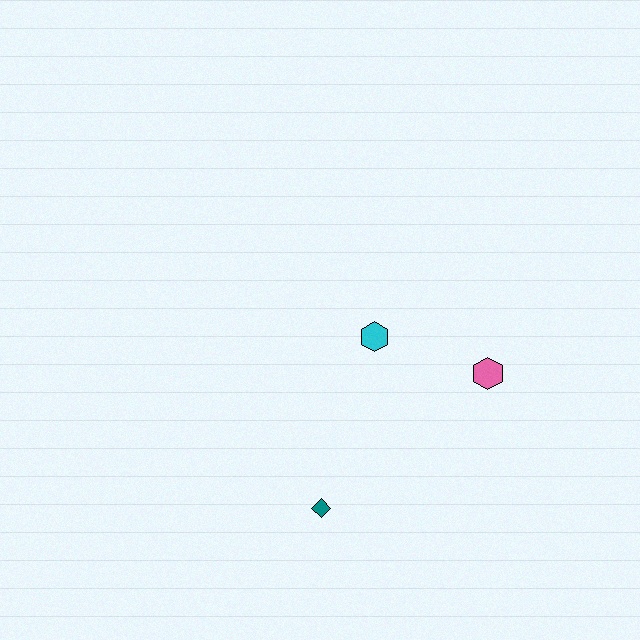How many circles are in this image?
There are no circles.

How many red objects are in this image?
There are no red objects.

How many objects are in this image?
There are 3 objects.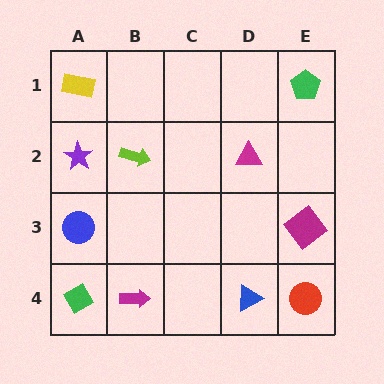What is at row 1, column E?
A green pentagon.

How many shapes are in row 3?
2 shapes.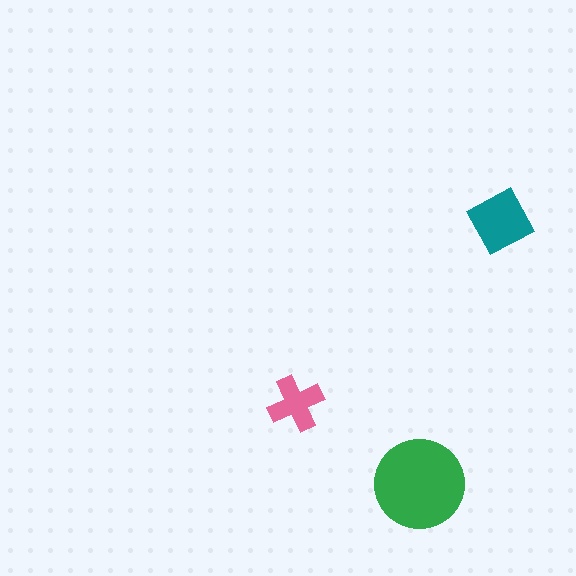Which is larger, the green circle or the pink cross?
The green circle.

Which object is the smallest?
The pink cross.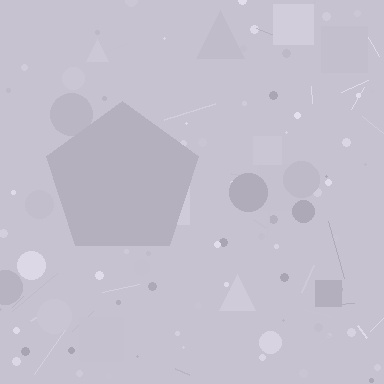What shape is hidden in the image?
A pentagon is hidden in the image.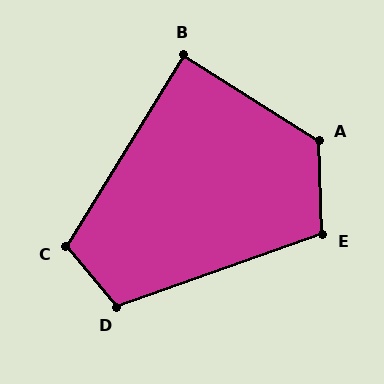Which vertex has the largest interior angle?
A, at approximately 124 degrees.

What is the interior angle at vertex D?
Approximately 111 degrees (obtuse).